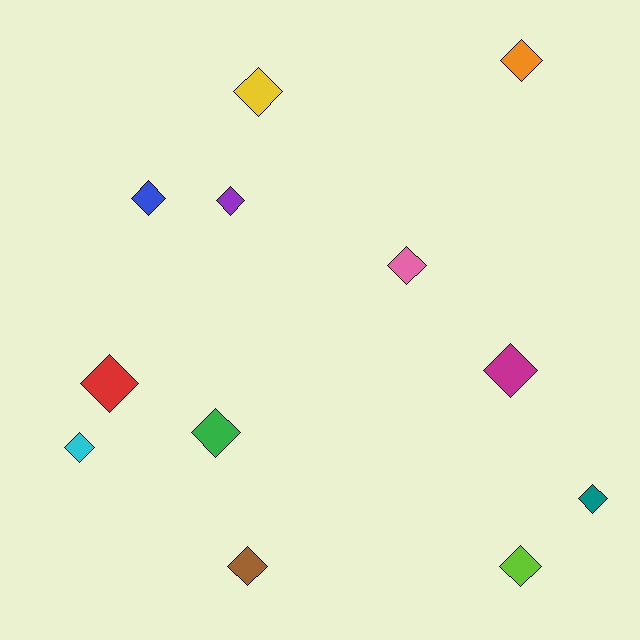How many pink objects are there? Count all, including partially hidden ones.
There is 1 pink object.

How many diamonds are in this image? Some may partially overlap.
There are 12 diamonds.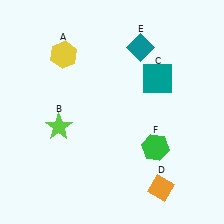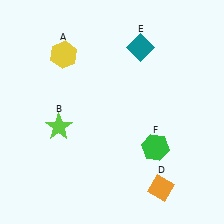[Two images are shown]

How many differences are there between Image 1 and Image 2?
There is 1 difference between the two images.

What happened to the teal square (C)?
The teal square (C) was removed in Image 2. It was in the top-right area of Image 1.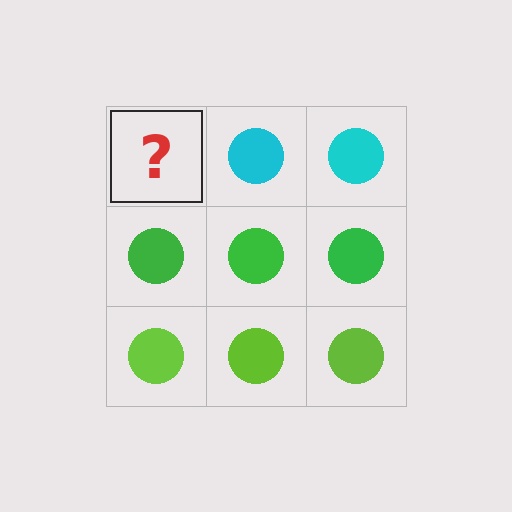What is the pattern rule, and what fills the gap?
The rule is that each row has a consistent color. The gap should be filled with a cyan circle.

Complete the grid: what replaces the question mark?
The question mark should be replaced with a cyan circle.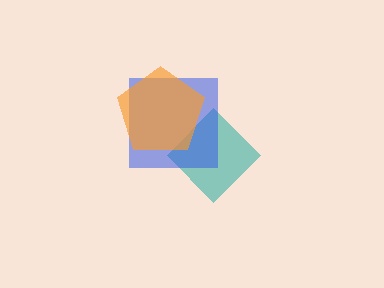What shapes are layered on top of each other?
The layered shapes are: a teal diamond, a blue square, an orange pentagon.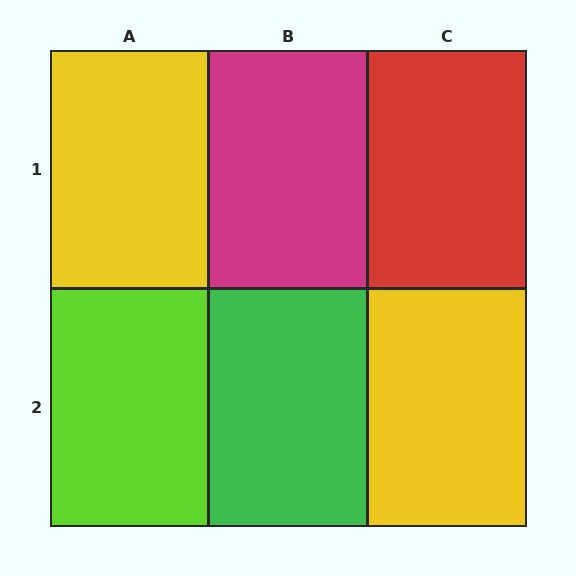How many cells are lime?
1 cell is lime.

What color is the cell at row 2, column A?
Lime.